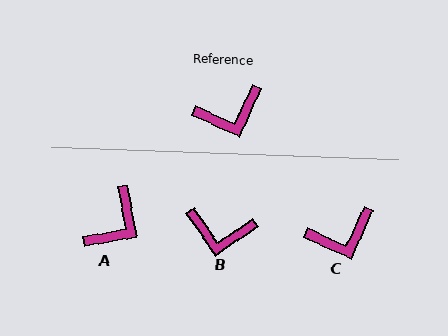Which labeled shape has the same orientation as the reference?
C.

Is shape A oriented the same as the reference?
No, it is off by about 34 degrees.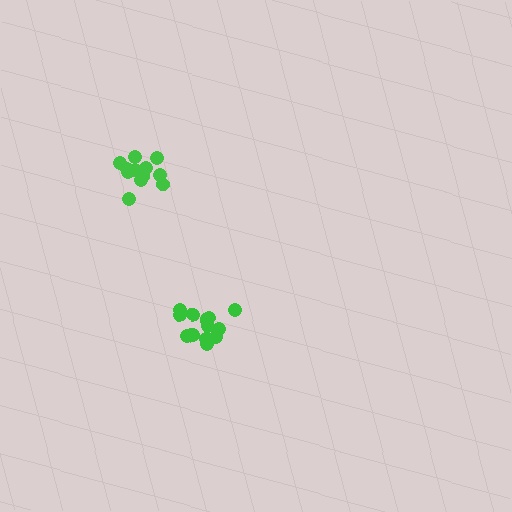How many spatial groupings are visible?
There are 2 spatial groupings.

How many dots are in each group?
Group 1: 13 dots, Group 2: 12 dots (25 total).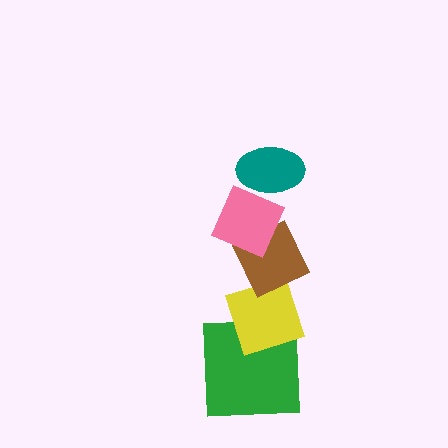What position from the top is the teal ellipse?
The teal ellipse is 1st from the top.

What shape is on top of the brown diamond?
The pink diamond is on top of the brown diamond.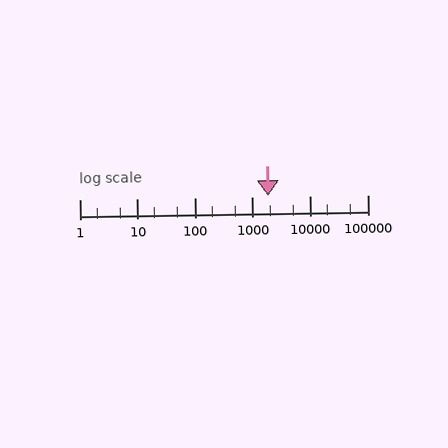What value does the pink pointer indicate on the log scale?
The pointer indicates approximately 1900.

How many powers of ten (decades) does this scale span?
The scale spans 5 decades, from 1 to 100000.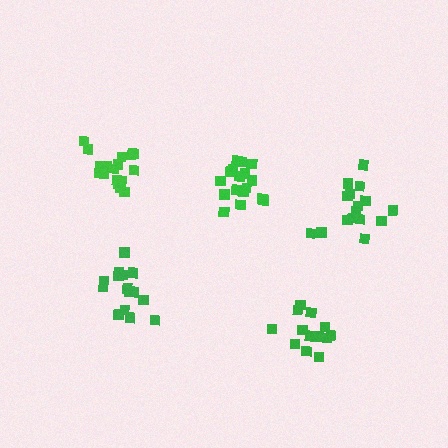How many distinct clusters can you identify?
There are 5 distinct clusters.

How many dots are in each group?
Group 1: 16 dots, Group 2: 13 dots, Group 3: 17 dots, Group 4: 18 dots, Group 5: 15 dots (79 total).